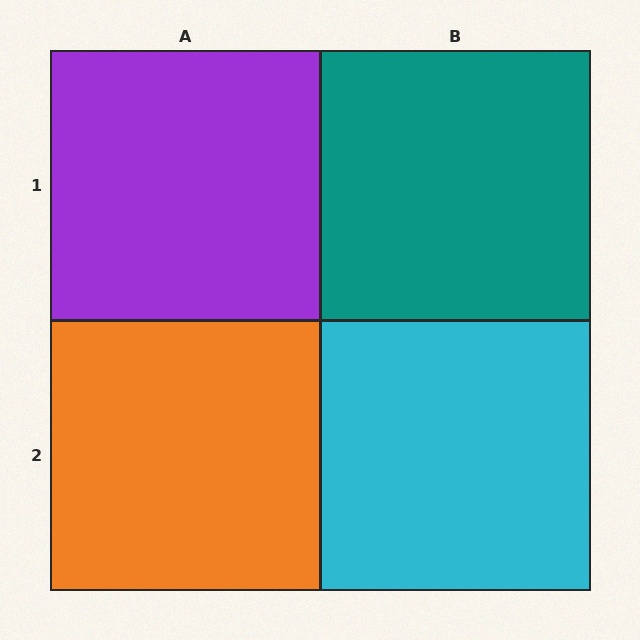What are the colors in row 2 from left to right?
Orange, cyan.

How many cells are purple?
1 cell is purple.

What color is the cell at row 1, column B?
Teal.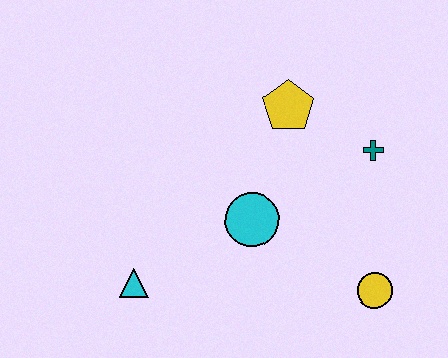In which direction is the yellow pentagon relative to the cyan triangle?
The yellow pentagon is above the cyan triangle.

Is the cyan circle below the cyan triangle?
No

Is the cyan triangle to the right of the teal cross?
No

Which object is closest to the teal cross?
The yellow pentagon is closest to the teal cross.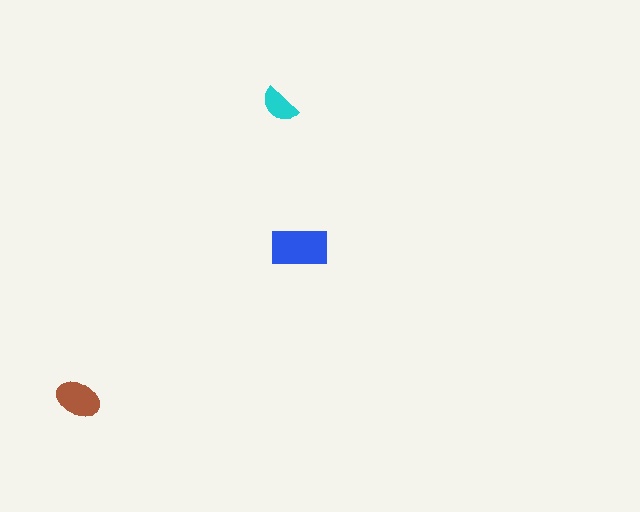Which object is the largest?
The blue rectangle.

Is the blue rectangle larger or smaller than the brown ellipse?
Larger.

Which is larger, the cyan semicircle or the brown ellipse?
The brown ellipse.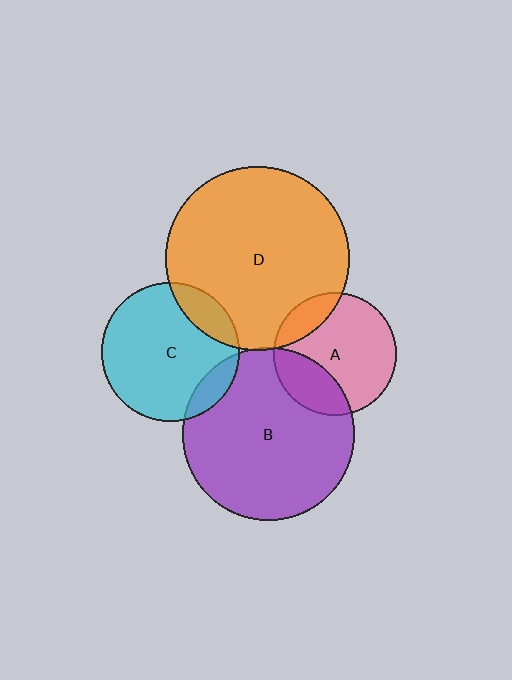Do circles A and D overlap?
Yes.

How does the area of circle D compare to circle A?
Approximately 2.2 times.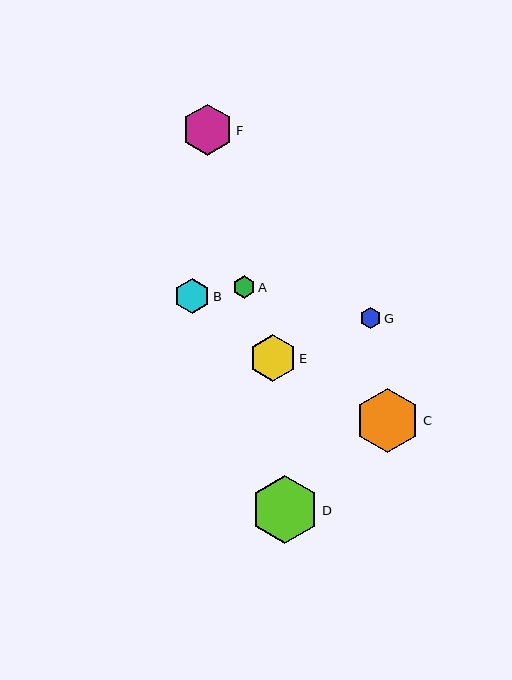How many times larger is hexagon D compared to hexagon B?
Hexagon D is approximately 1.9 times the size of hexagon B.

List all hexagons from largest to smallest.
From largest to smallest: D, C, F, E, B, A, G.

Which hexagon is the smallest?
Hexagon G is the smallest with a size of approximately 21 pixels.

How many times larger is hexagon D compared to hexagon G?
Hexagon D is approximately 3.3 times the size of hexagon G.